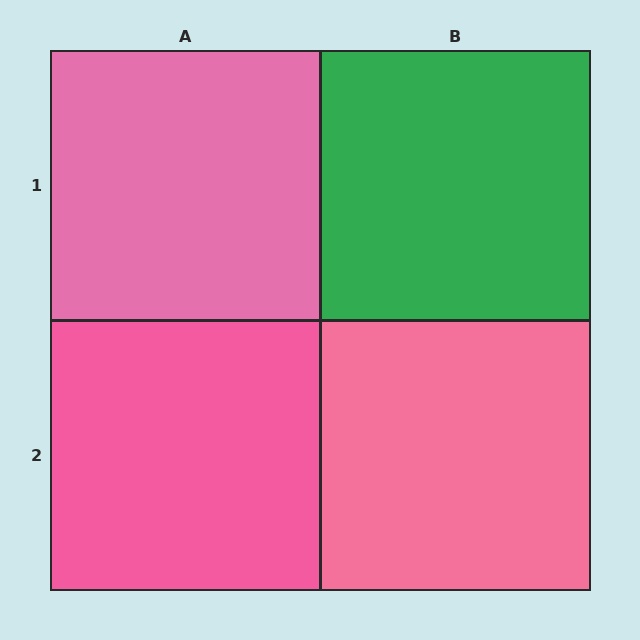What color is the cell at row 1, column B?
Green.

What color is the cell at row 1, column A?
Pink.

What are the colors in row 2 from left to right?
Pink, pink.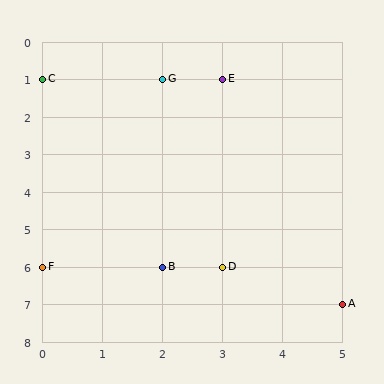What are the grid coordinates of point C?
Point C is at grid coordinates (0, 1).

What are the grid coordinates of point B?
Point B is at grid coordinates (2, 6).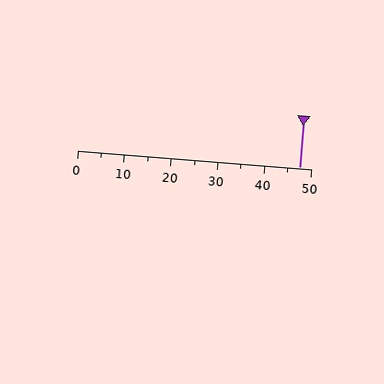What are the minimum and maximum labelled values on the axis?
The axis runs from 0 to 50.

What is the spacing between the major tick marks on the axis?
The major ticks are spaced 10 apart.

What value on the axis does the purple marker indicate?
The marker indicates approximately 47.5.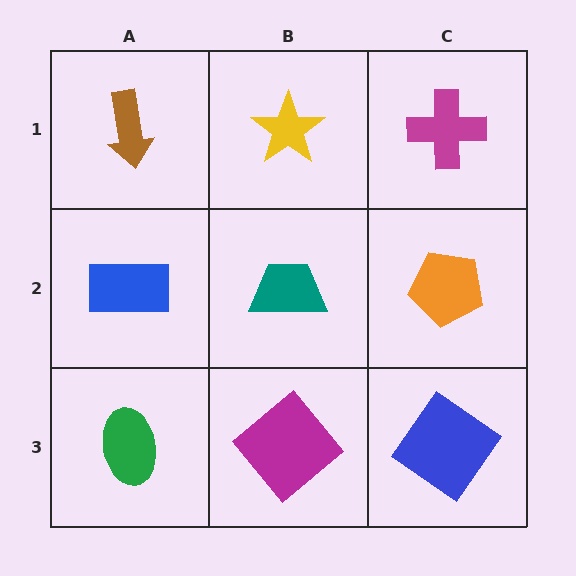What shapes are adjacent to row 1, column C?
An orange pentagon (row 2, column C), a yellow star (row 1, column B).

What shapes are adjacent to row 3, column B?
A teal trapezoid (row 2, column B), a green ellipse (row 3, column A), a blue diamond (row 3, column C).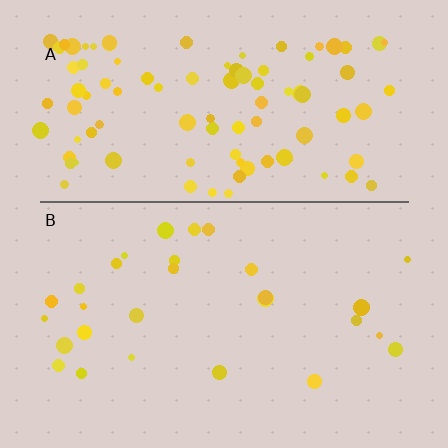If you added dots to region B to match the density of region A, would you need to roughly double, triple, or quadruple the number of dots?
Approximately triple.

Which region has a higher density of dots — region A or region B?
A (the top).